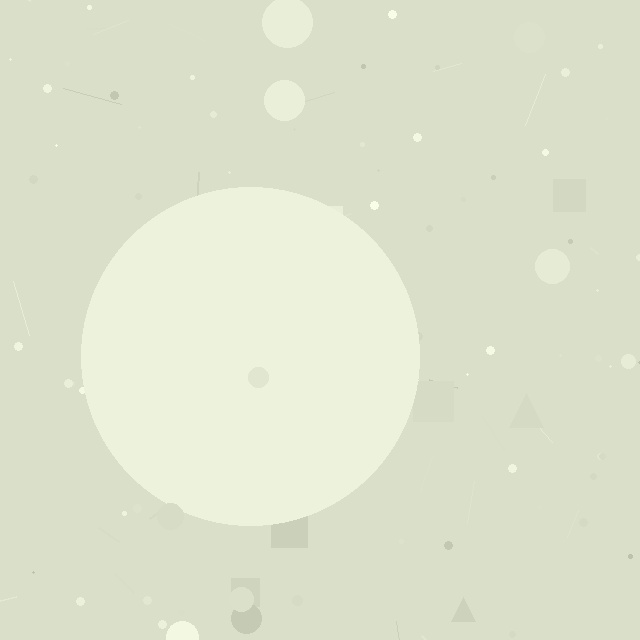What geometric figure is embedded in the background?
A circle is embedded in the background.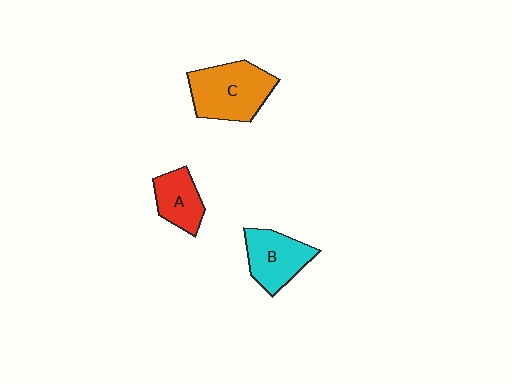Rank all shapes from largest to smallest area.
From largest to smallest: C (orange), B (cyan), A (red).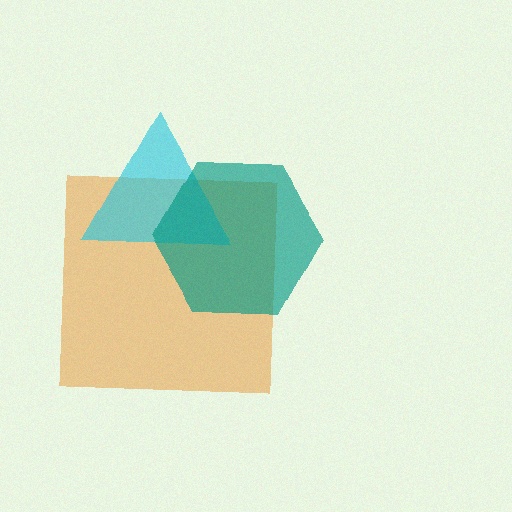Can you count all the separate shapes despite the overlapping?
Yes, there are 3 separate shapes.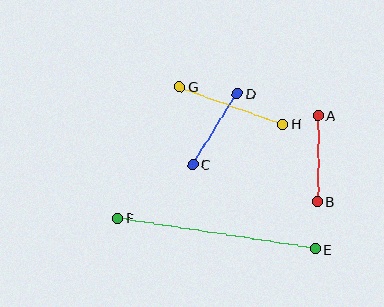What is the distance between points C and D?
The distance is approximately 84 pixels.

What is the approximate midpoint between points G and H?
The midpoint is at approximately (231, 105) pixels.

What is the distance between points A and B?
The distance is approximately 86 pixels.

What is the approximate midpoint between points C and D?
The midpoint is at approximately (215, 129) pixels.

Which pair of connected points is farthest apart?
Points E and F are farthest apart.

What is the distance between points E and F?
The distance is approximately 200 pixels.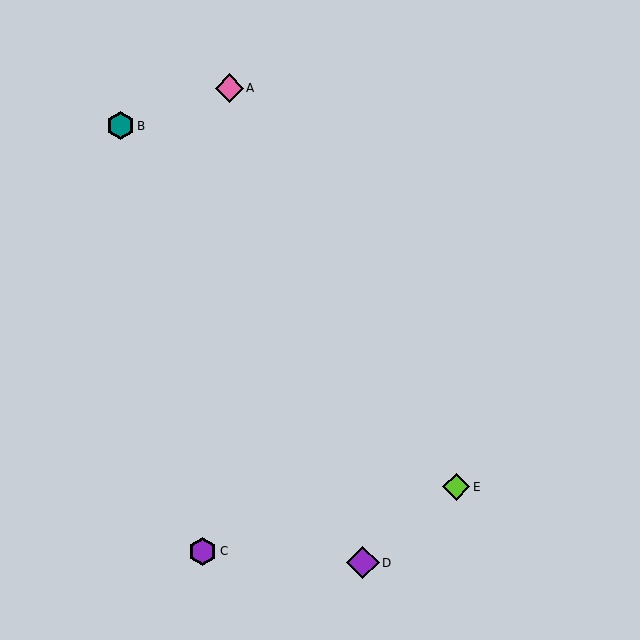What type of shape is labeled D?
Shape D is a purple diamond.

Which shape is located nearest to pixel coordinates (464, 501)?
The lime diamond (labeled E) at (456, 487) is nearest to that location.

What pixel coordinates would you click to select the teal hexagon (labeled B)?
Click at (120, 126) to select the teal hexagon B.